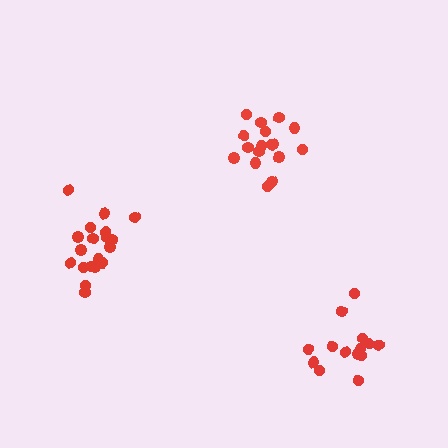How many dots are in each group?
Group 1: 19 dots, Group 2: 17 dots, Group 3: 14 dots (50 total).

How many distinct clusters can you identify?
There are 3 distinct clusters.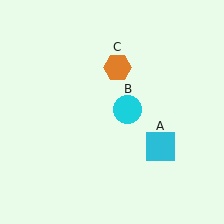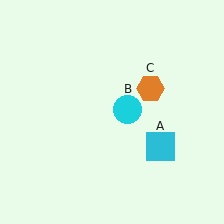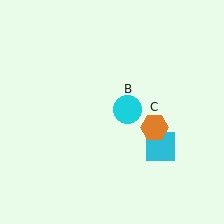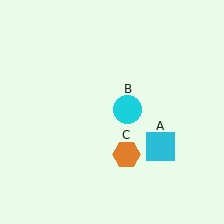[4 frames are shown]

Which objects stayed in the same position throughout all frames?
Cyan square (object A) and cyan circle (object B) remained stationary.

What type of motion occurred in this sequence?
The orange hexagon (object C) rotated clockwise around the center of the scene.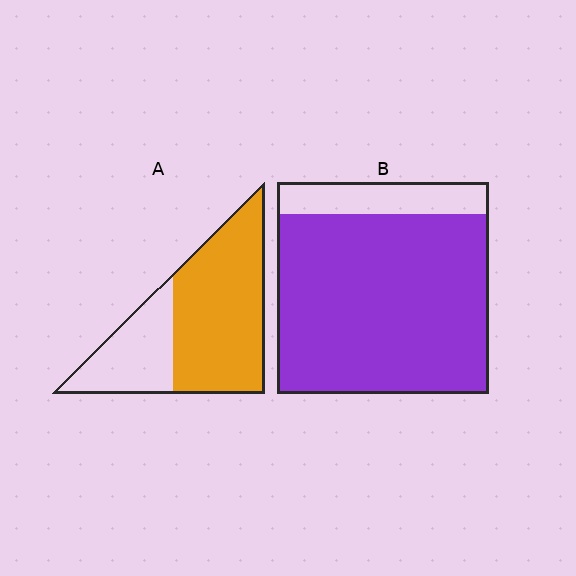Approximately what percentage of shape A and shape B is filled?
A is approximately 70% and B is approximately 85%.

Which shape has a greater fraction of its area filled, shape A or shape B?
Shape B.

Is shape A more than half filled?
Yes.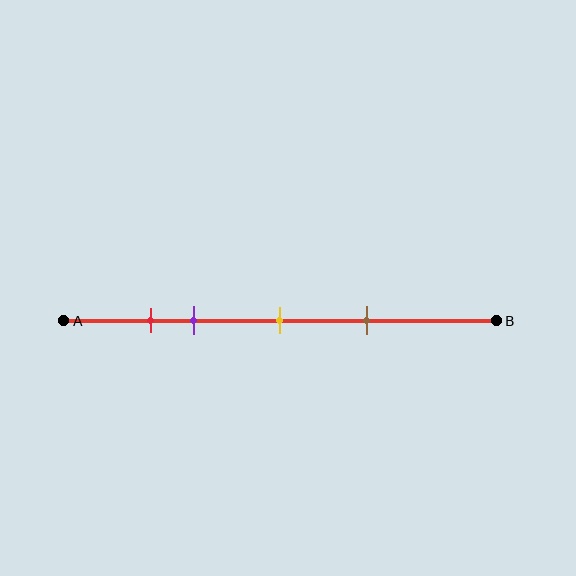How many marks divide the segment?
There are 4 marks dividing the segment.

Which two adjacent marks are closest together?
The red and purple marks are the closest adjacent pair.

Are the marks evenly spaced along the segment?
No, the marks are not evenly spaced.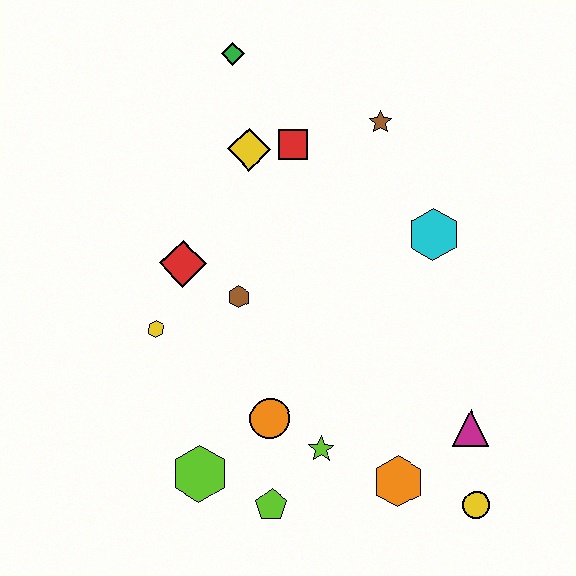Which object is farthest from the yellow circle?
The green diamond is farthest from the yellow circle.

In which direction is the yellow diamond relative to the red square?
The yellow diamond is to the left of the red square.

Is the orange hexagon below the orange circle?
Yes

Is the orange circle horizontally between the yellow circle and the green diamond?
Yes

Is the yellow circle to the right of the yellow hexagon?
Yes